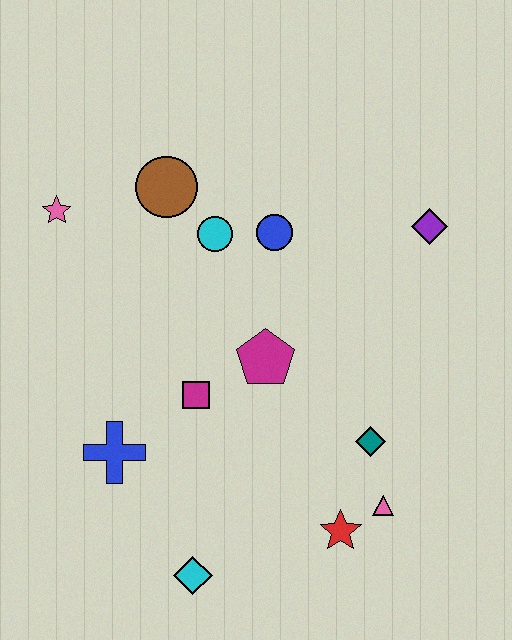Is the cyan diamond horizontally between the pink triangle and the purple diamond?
No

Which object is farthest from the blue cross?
The purple diamond is farthest from the blue cross.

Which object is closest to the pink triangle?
The red star is closest to the pink triangle.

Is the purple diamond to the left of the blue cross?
No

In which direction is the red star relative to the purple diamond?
The red star is below the purple diamond.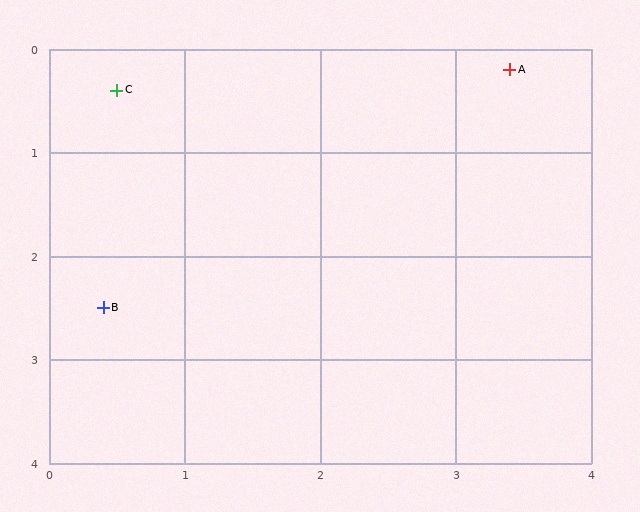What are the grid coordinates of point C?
Point C is at approximately (0.5, 0.4).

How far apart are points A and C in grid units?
Points A and C are about 2.9 grid units apart.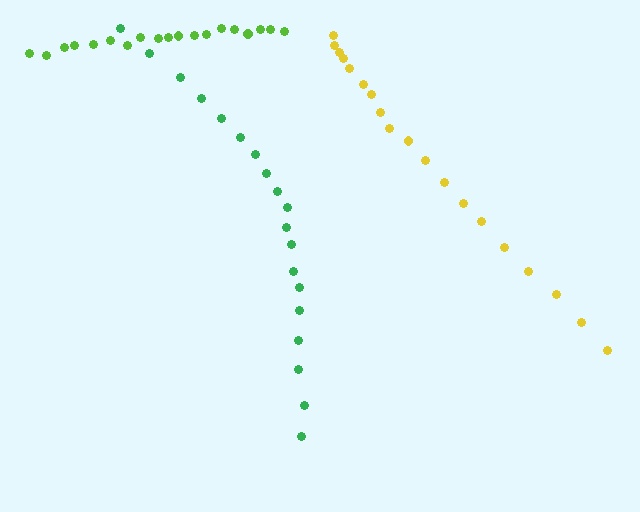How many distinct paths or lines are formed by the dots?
There are 3 distinct paths.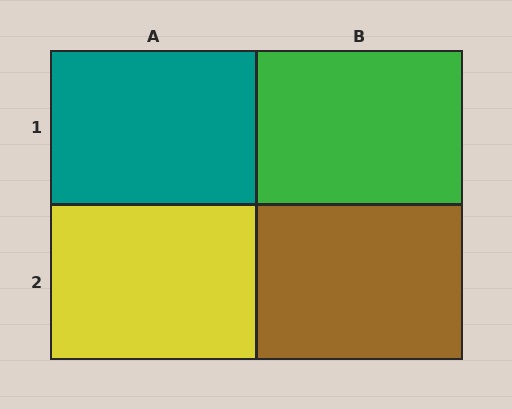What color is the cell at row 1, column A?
Teal.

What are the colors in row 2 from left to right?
Yellow, brown.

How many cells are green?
1 cell is green.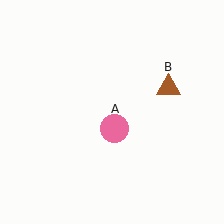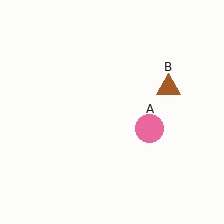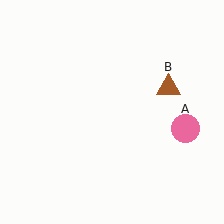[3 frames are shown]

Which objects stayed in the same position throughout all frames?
Brown triangle (object B) remained stationary.